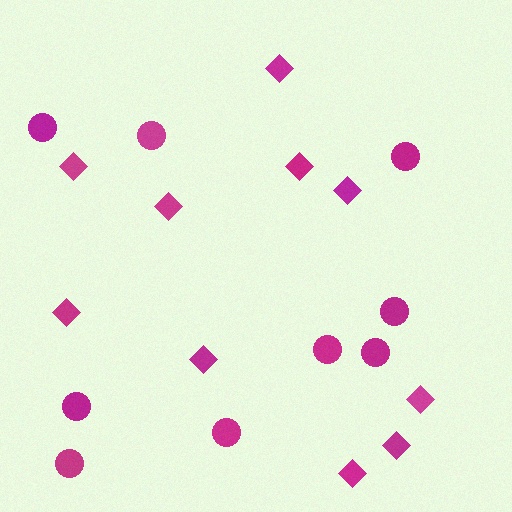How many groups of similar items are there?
There are 2 groups: one group of diamonds (10) and one group of circles (9).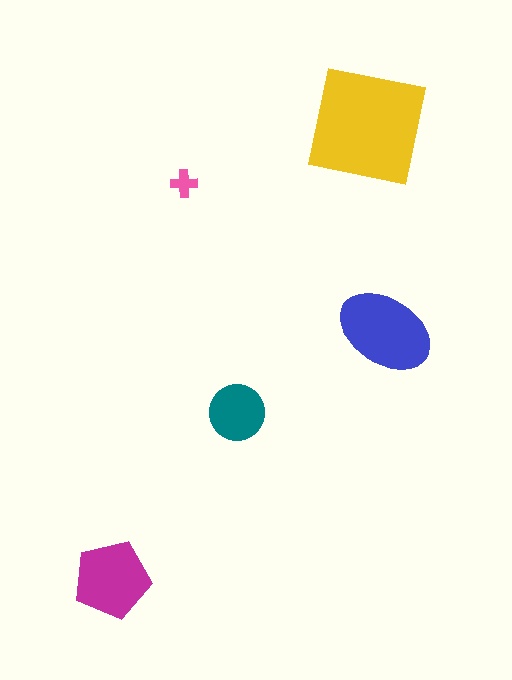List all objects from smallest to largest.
The pink cross, the teal circle, the magenta pentagon, the blue ellipse, the yellow square.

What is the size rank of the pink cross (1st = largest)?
5th.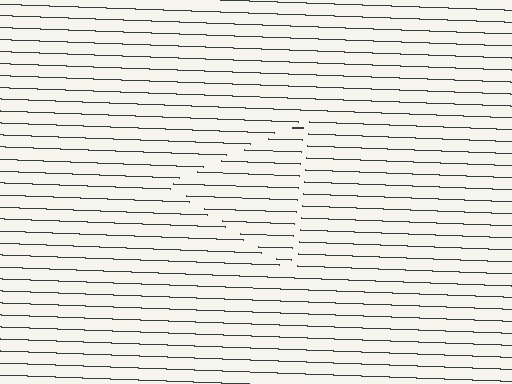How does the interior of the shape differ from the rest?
The interior of the shape contains the same grating, shifted by half a period — the contour is defined by the phase discontinuity where line-ends from the inner and outer gratings abut.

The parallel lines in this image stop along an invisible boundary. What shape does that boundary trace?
An illusory triangle. The interior of the shape contains the same grating, shifted by half a period — the contour is defined by the phase discontinuity where line-ends from the inner and outer gratings abut.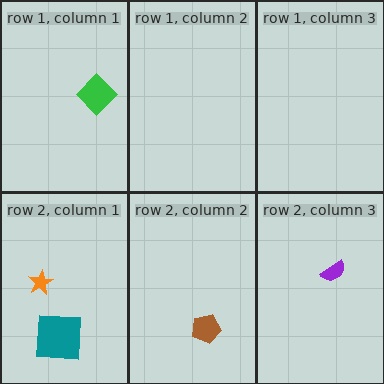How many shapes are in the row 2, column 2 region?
1.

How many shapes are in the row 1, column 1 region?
1.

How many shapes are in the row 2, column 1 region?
2.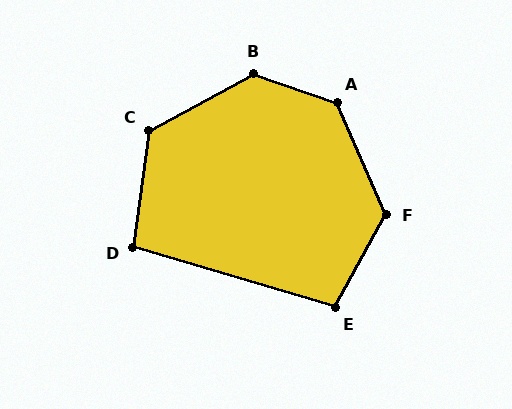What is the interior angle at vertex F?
Approximately 128 degrees (obtuse).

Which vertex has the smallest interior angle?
D, at approximately 99 degrees.